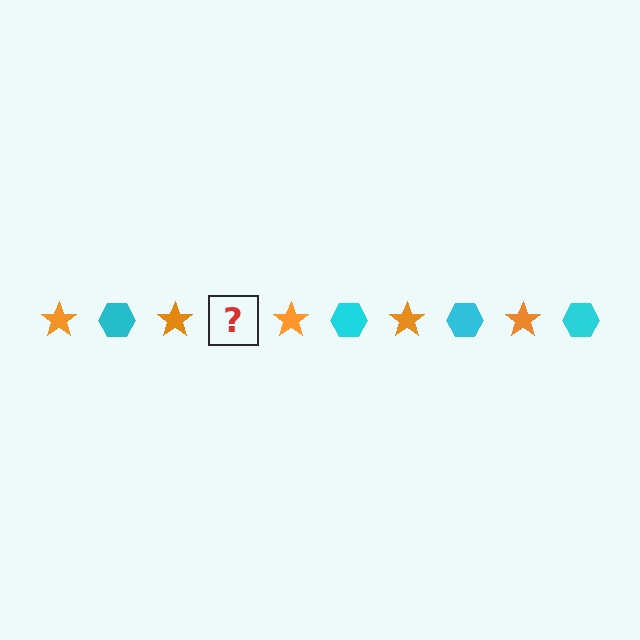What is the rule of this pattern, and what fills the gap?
The rule is that the pattern alternates between orange star and cyan hexagon. The gap should be filled with a cyan hexagon.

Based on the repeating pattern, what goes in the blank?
The blank should be a cyan hexagon.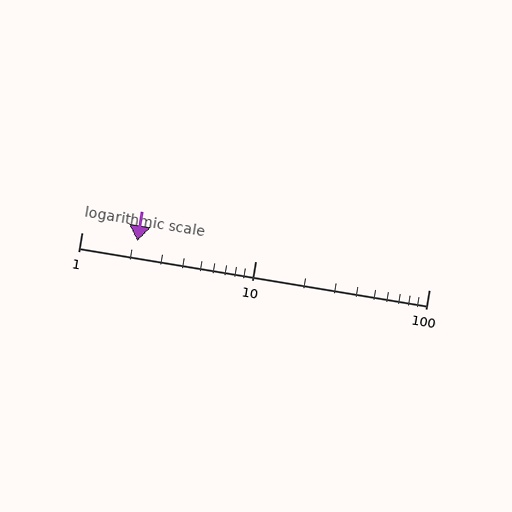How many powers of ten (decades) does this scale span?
The scale spans 2 decades, from 1 to 100.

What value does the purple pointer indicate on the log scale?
The pointer indicates approximately 2.1.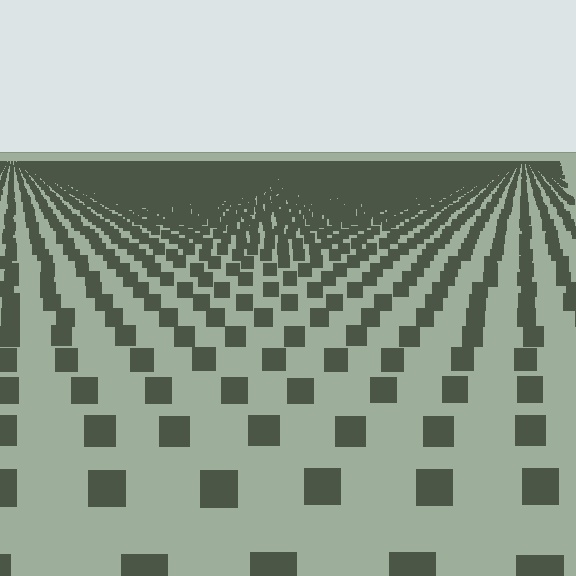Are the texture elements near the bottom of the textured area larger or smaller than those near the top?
Larger. Near the bottom, elements are closer to the viewer and appear at a bigger on-screen size.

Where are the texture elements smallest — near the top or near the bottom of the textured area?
Near the top.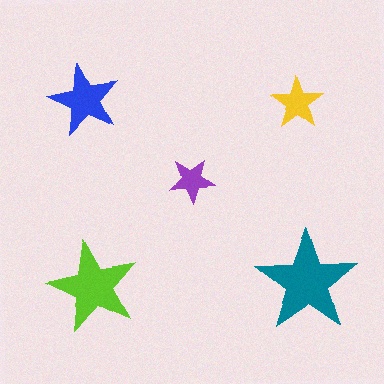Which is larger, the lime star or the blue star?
The lime one.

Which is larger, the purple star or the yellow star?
The yellow one.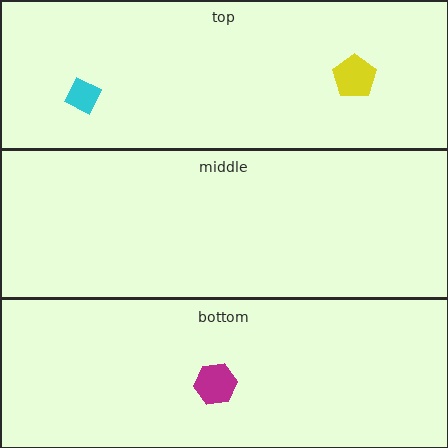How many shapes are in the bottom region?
1.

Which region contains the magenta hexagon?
The bottom region.